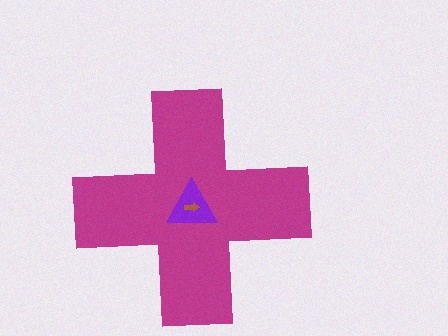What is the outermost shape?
The magenta cross.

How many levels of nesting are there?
3.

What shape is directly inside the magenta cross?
The purple triangle.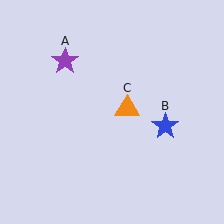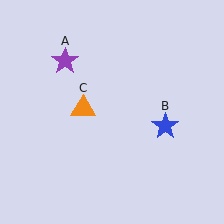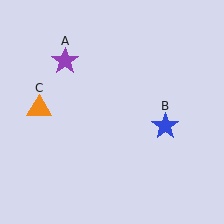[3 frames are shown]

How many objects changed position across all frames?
1 object changed position: orange triangle (object C).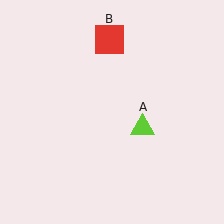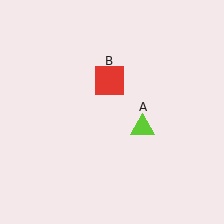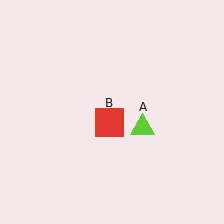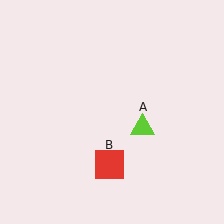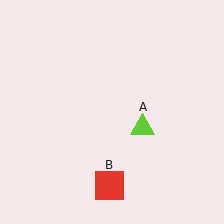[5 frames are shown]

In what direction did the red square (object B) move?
The red square (object B) moved down.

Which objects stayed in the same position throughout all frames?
Lime triangle (object A) remained stationary.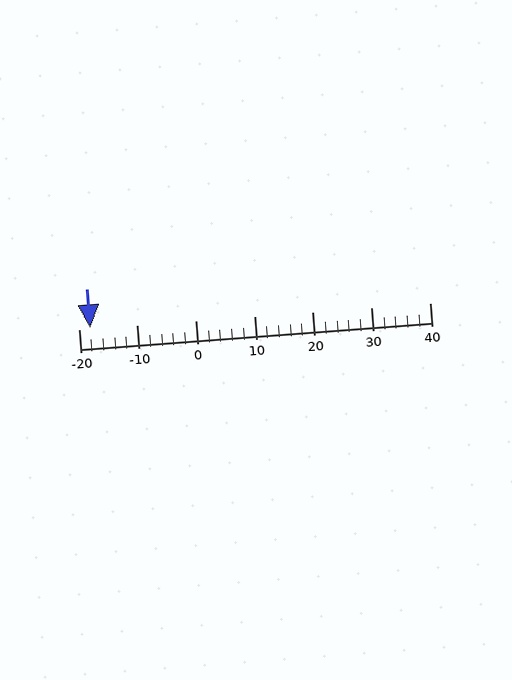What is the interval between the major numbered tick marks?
The major tick marks are spaced 10 units apart.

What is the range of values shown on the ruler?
The ruler shows values from -20 to 40.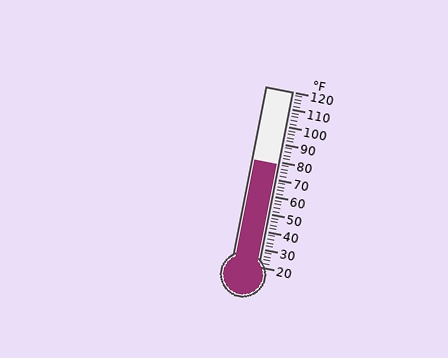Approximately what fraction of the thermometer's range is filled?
The thermometer is filled to approximately 60% of its range.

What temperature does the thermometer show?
The thermometer shows approximately 78°F.